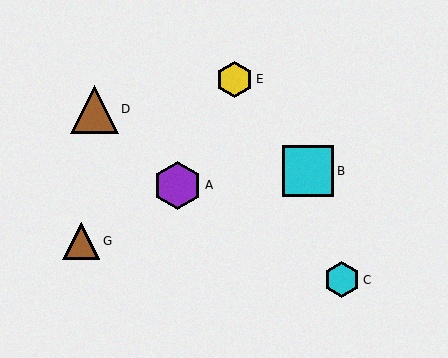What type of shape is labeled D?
Shape D is a brown triangle.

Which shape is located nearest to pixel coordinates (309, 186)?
The cyan square (labeled B) at (308, 171) is nearest to that location.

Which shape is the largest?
The cyan square (labeled B) is the largest.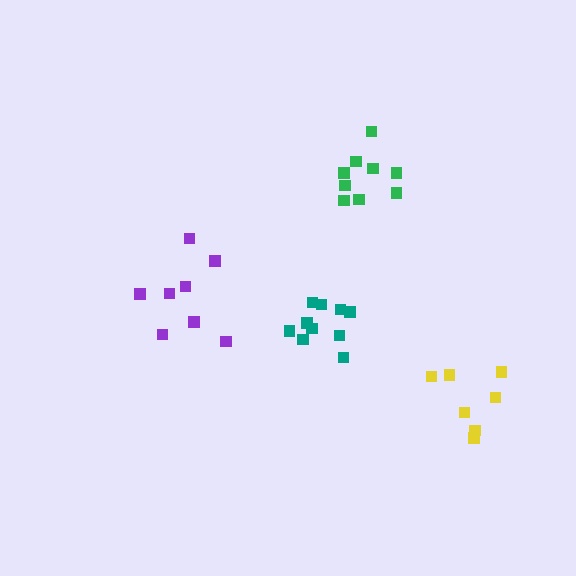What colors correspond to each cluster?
The clusters are colored: yellow, teal, purple, green.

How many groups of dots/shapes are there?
There are 4 groups.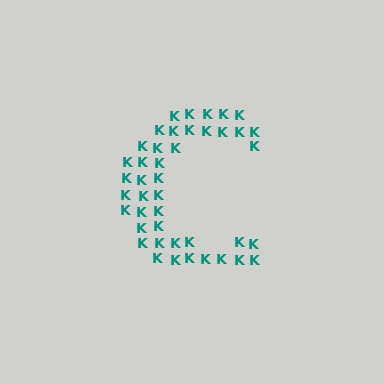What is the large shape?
The large shape is the letter C.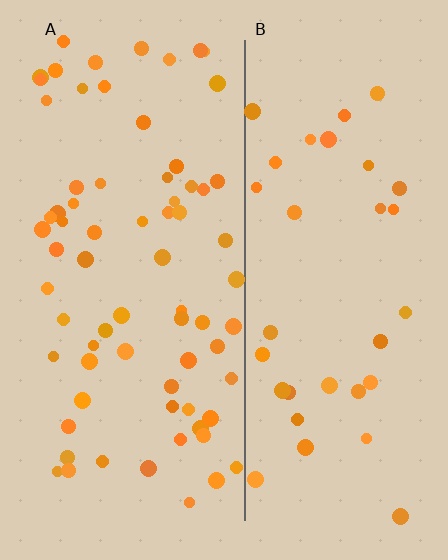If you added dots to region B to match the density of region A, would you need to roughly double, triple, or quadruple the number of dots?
Approximately double.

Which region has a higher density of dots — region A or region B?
A (the left).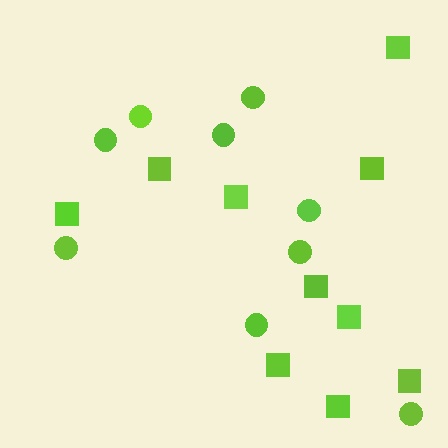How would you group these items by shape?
There are 2 groups: one group of circles (9) and one group of squares (10).